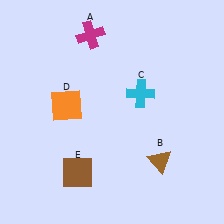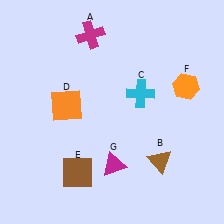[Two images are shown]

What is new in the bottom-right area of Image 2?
A magenta triangle (G) was added in the bottom-right area of Image 2.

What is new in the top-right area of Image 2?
An orange hexagon (F) was added in the top-right area of Image 2.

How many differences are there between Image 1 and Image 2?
There are 2 differences between the two images.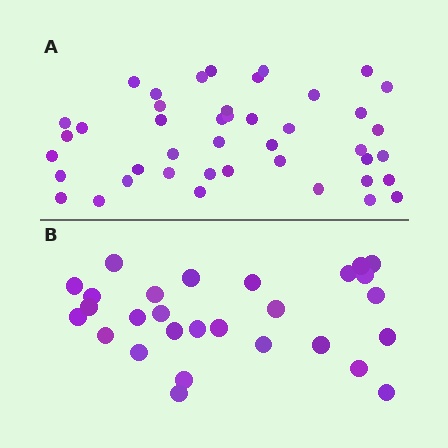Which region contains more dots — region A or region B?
Region A (the top region) has more dots.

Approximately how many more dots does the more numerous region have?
Region A has approximately 15 more dots than region B.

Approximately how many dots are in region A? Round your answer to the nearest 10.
About 40 dots. (The exact count is 43, which rounds to 40.)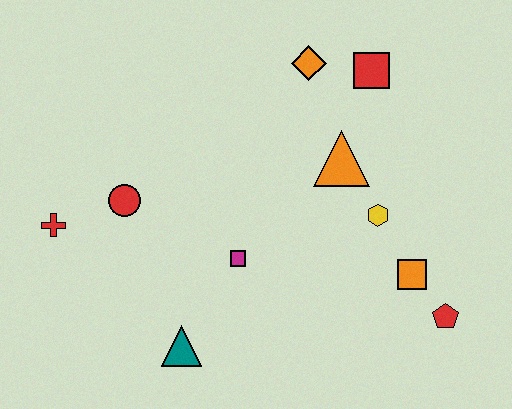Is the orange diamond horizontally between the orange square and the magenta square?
Yes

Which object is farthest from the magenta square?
The red square is farthest from the magenta square.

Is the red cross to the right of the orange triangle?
No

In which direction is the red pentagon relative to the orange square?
The red pentagon is below the orange square.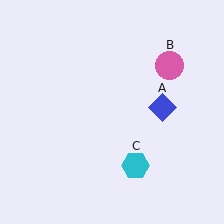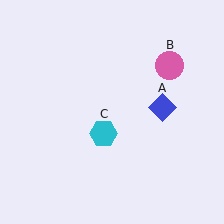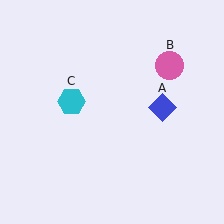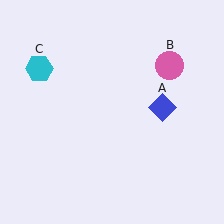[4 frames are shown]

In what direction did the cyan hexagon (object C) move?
The cyan hexagon (object C) moved up and to the left.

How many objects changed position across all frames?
1 object changed position: cyan hexagon (object C).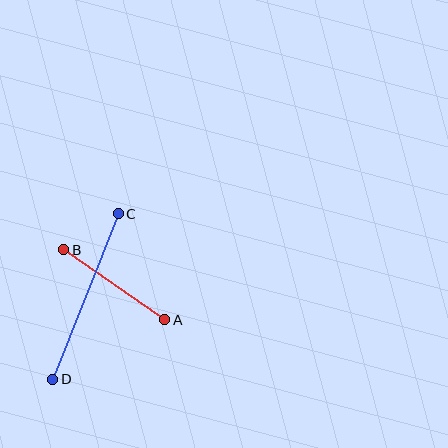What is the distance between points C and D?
The distance is approximately 178 pixels.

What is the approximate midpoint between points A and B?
The midpoint is at approximately (114, 285) pixels.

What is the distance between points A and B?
The distance is approximately 123 pixels.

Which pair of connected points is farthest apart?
Points C and D are farthest apart.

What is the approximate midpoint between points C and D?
The midpoint is at approximately (85, 296) pixels.